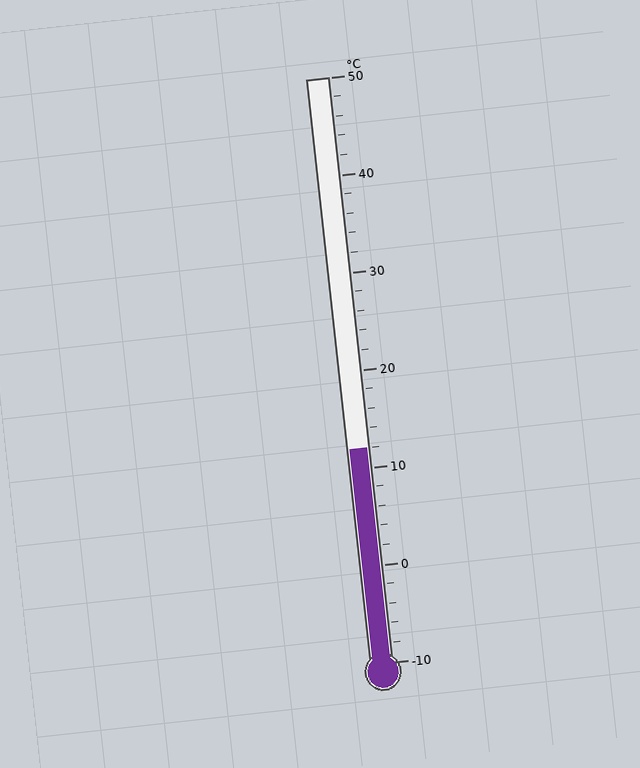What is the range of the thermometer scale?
The thermometer scale ranges from -10°C to 50°C.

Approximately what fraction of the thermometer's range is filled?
The thermometer is filled to approximately 35% of its range.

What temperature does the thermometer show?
The thermometer shows approximately 12°C.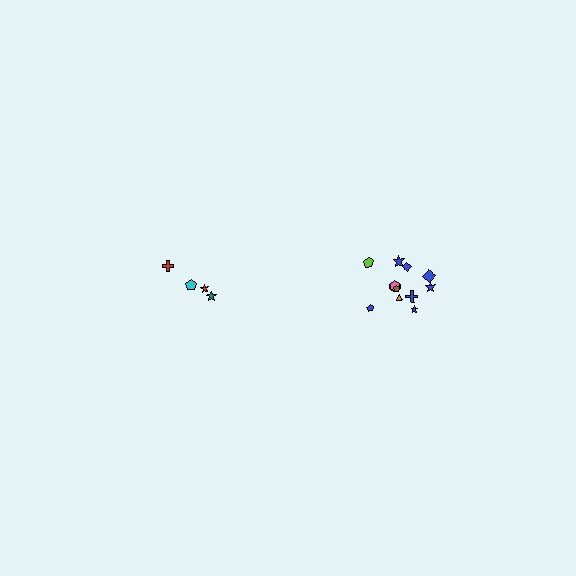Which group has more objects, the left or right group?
The right group.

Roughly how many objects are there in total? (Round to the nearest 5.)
Roughly 15 objects in total.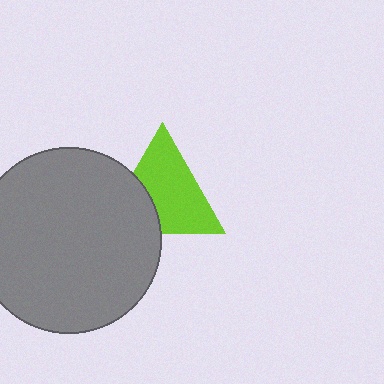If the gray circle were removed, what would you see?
You would see the complete lime triangle.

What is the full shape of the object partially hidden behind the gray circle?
The partially hidden object is a lime triangle.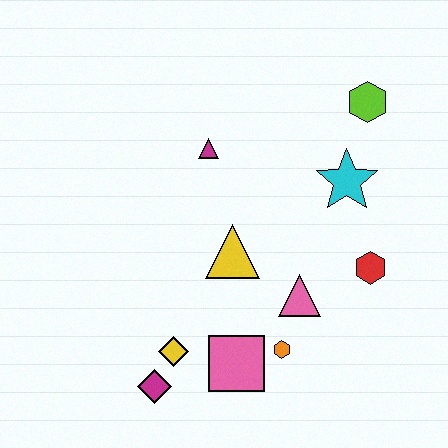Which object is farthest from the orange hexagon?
The lime hexagon is farthest from the orange hexagon.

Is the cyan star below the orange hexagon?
No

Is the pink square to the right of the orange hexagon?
No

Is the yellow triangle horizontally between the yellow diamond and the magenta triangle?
No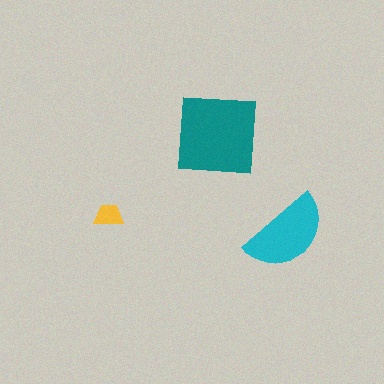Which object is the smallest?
The yellow trapezoid.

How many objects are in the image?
There are 3 objects in the image.